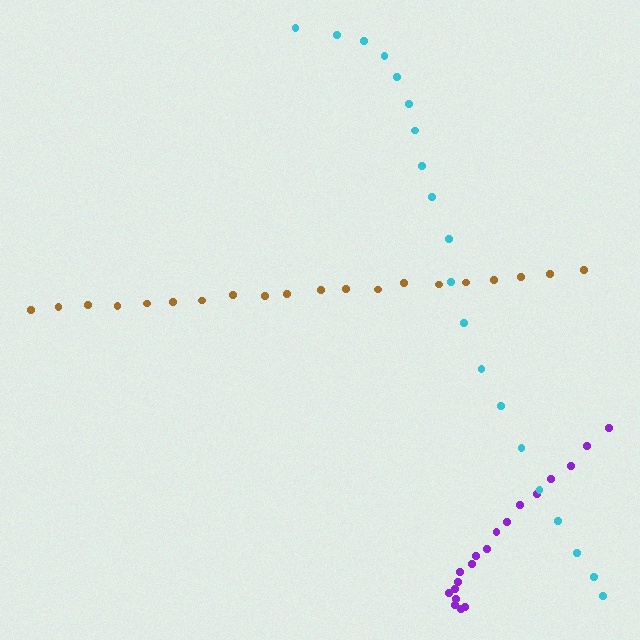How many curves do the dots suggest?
There are 3 distinct paths.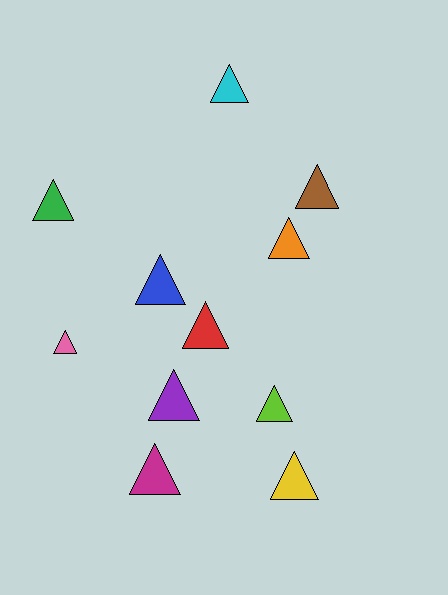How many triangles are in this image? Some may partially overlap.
There are 11 triangles.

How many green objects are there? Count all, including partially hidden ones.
There is 1 green object.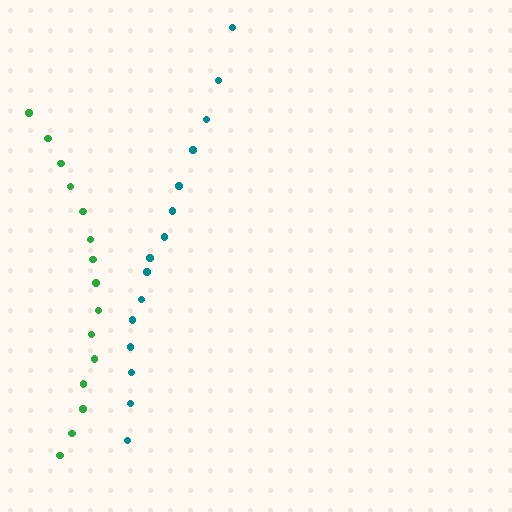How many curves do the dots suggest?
There are 2 distinct paths.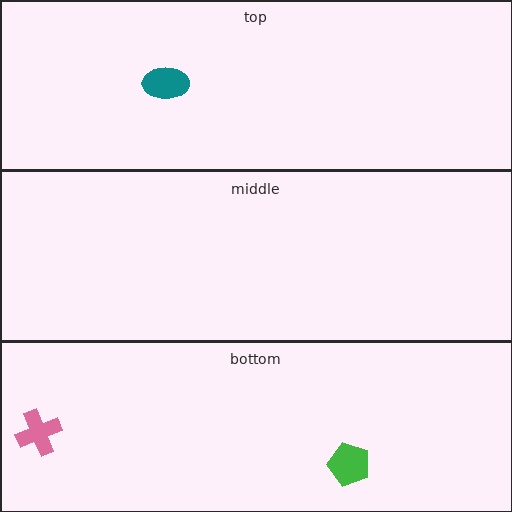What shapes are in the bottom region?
The pink cross, the green pentagon.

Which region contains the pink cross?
The bottom region.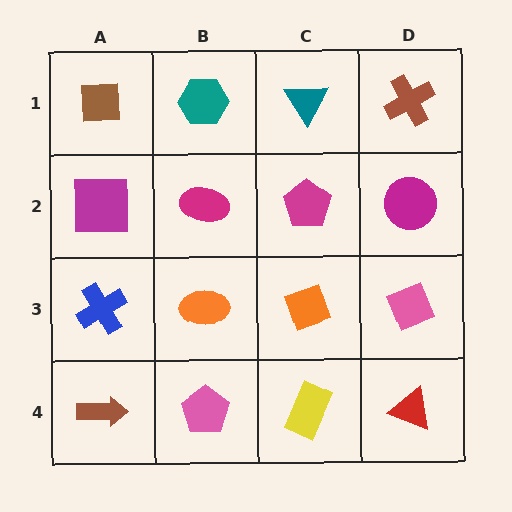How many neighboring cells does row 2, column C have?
4.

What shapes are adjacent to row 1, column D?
A magenta circle (row 2, column D), a teal triangle (row 1, column C).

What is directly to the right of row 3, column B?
An orange diamond.